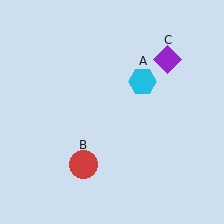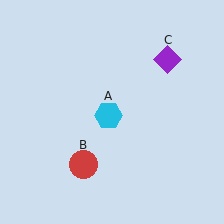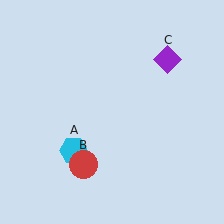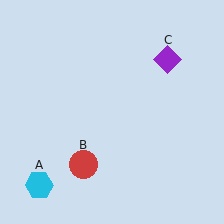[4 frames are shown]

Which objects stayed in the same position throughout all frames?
Red circle (object B) and purple diamond (object C) remained stationary.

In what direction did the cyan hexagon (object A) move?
The cyan hexagon (object A) moved down and to the left.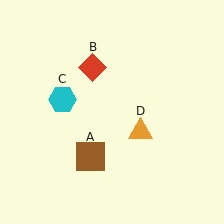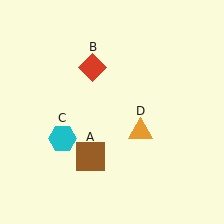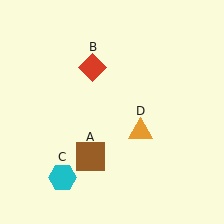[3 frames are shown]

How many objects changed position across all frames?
1 object changed position: cyan hexagon (object C).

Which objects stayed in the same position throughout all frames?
Brown square (object A) and red diamond (object B) and orange triangle (object D) remained stationary.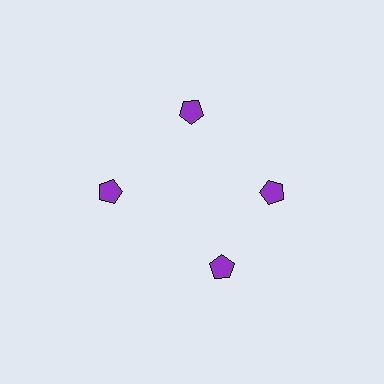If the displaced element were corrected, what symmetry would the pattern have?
It would have 4-fold rotational symmetry — the pattern would map onto itself every 90 degrees.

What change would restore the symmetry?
The symmetry would be restored by rotating it back into even spacing with its neighbors so that all 4 pentagons sit at equal angles and equal distance from the center.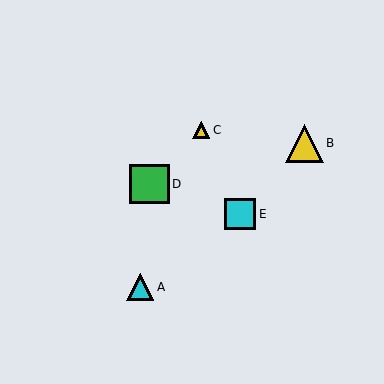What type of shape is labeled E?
Shape E is a cyan square.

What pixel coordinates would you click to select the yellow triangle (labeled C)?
Click at (201, 130) to select the yellow triangle C.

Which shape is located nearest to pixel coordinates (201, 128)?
The yellow triangle (labeled C) at (201, 130) is nearest to that location.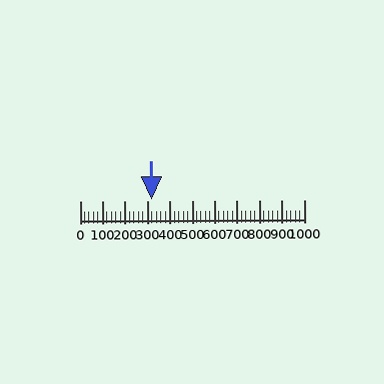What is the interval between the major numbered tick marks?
The major tick marks are spaced 100 units apart.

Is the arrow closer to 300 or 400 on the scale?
The arrow is closer to 300.